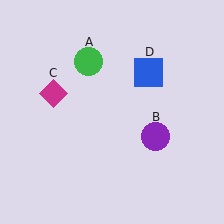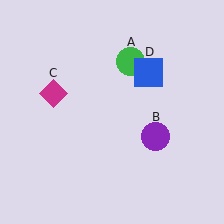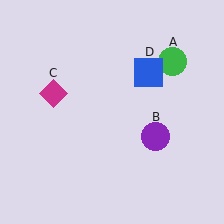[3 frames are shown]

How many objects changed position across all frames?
1 object changed position: green circle (object A).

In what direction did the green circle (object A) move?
The green circle (object A) moved right.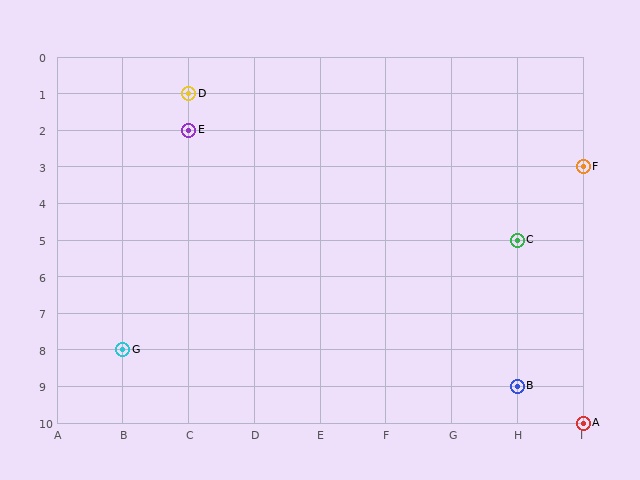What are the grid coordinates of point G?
Point G is at grid coordinates (B, 8).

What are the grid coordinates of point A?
Point A is at grid coordinates (I, 10).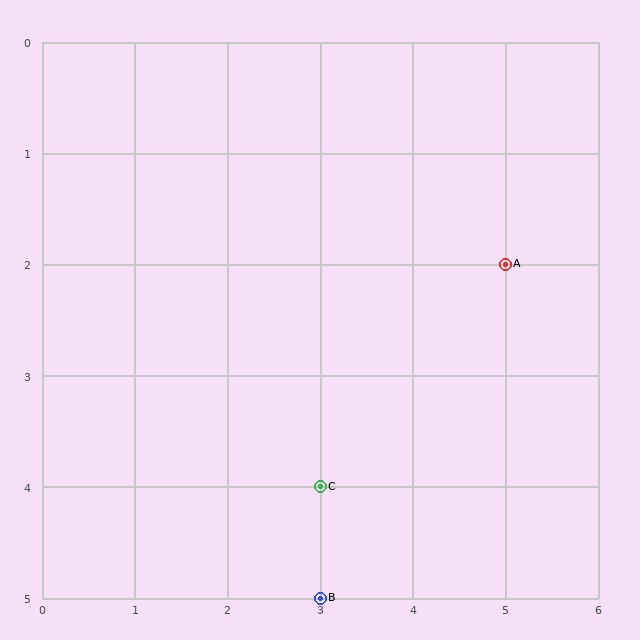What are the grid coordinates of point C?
Point C is at grid coordinates (3, 4).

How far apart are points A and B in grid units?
Points A and B are 2 columns and 3 rows apart (about 3.6 grid units diagonally).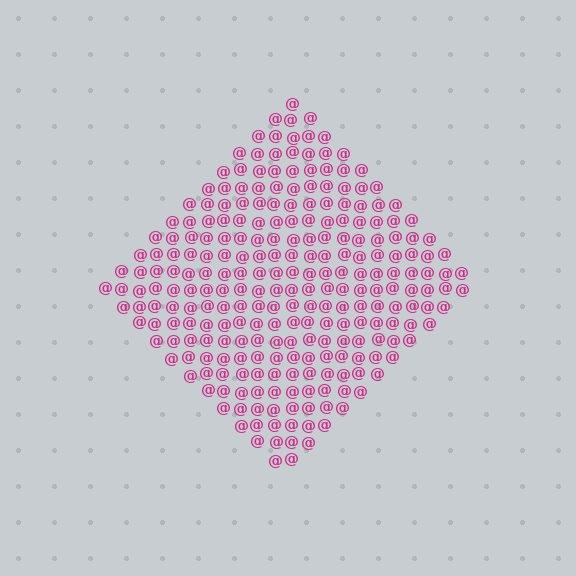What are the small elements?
The small elements are at signs.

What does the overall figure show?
The overall figure shows a diamond.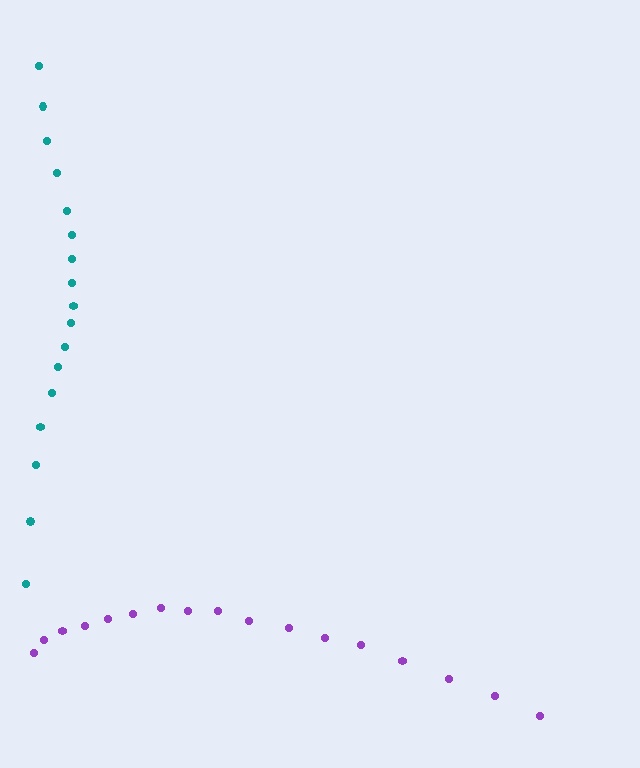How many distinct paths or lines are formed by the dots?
There are 2 distinct paths.